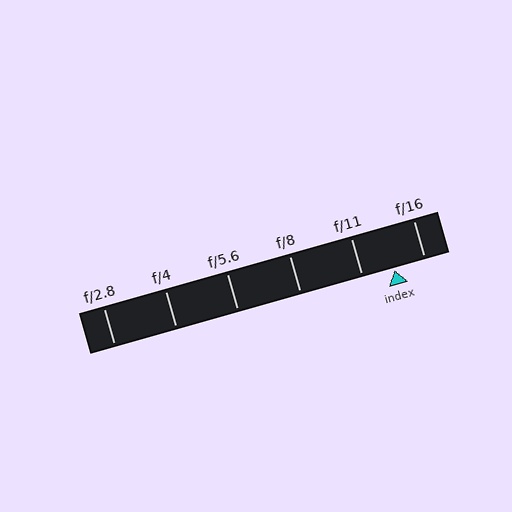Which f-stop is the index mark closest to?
The index mark is closest to f/16.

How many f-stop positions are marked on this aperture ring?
There are 6 f-stop positions marked.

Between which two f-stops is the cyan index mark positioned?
The index mark is between f/11 and f/16.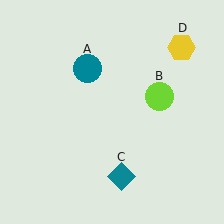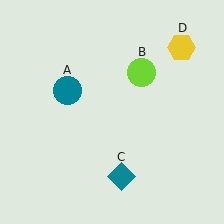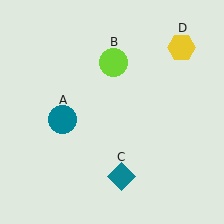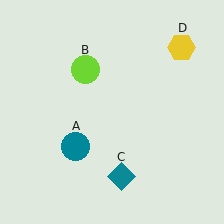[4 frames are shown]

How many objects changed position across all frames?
2 objects changed position: teal circle (object A), lime circle (object B).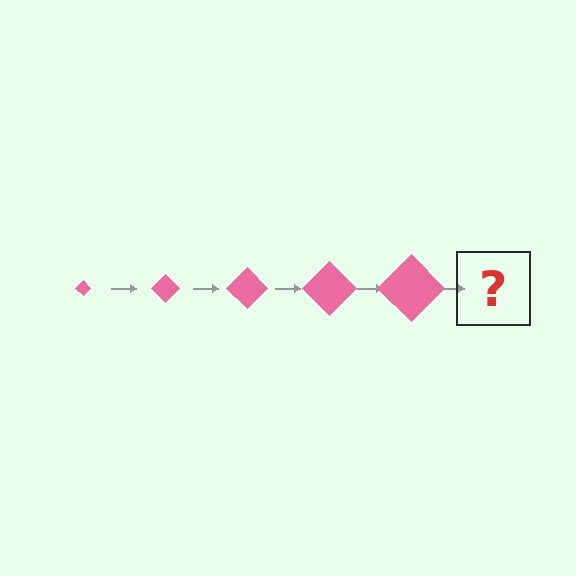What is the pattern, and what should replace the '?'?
The pattern is that the diamond gets progressively larger each step. The '?' should be a pink diamond, larger than the previous one.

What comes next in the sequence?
The next element should be a pink diamond, larger than the previous one.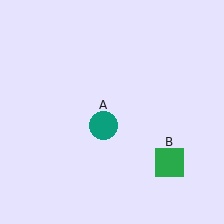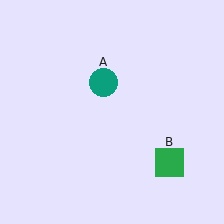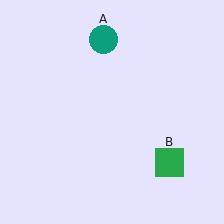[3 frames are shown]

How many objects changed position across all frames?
1 object changed position: teal circle (object A).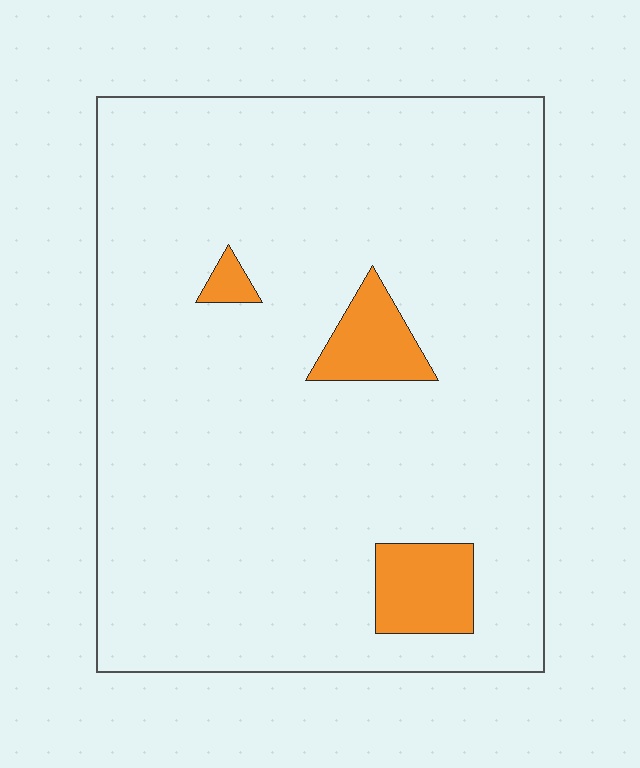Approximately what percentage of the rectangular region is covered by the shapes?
Approximately 5%.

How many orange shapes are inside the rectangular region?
3.